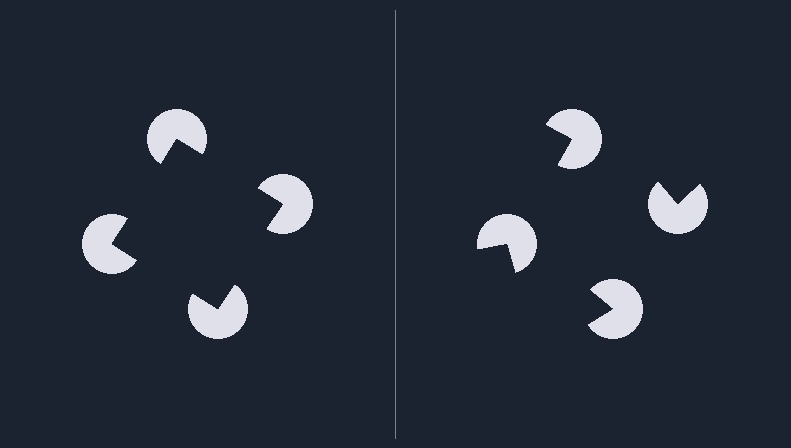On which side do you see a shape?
An illusory square appears on the left side. On the right side the wedge cuts are rotated, so no coherent shape forms.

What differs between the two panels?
The pac-man discs are positioned identically on both sides; only the wedge orientations differ. On the left they align to a square; on the right they are misaligned.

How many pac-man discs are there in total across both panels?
8 — 4 on each side.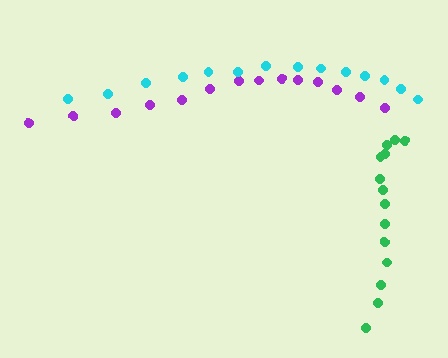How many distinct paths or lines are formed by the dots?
There are 3 distinct paths.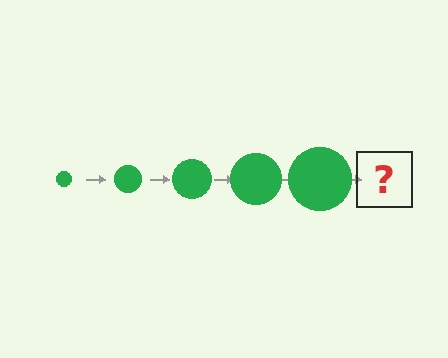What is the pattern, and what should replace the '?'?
The pattern is that the circle gets progressively larger each step. The '?' should be a green circle, larger than the previous one.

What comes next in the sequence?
The next element should be a green circle, larger than the previous one.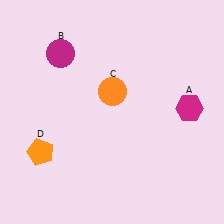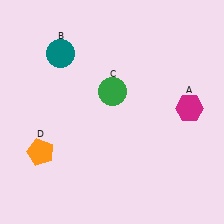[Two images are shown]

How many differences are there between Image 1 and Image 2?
There are 2 differences between the two images.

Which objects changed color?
B changed from magenta to teal. C changed from orange to green.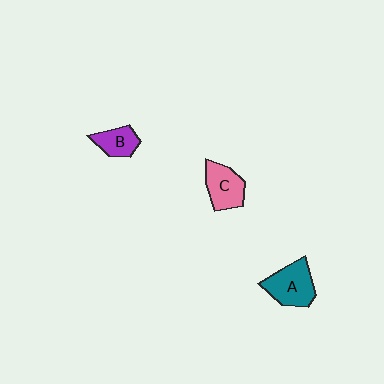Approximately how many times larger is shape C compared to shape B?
Approximately 1.4 times.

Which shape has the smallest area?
Shape B (purple).